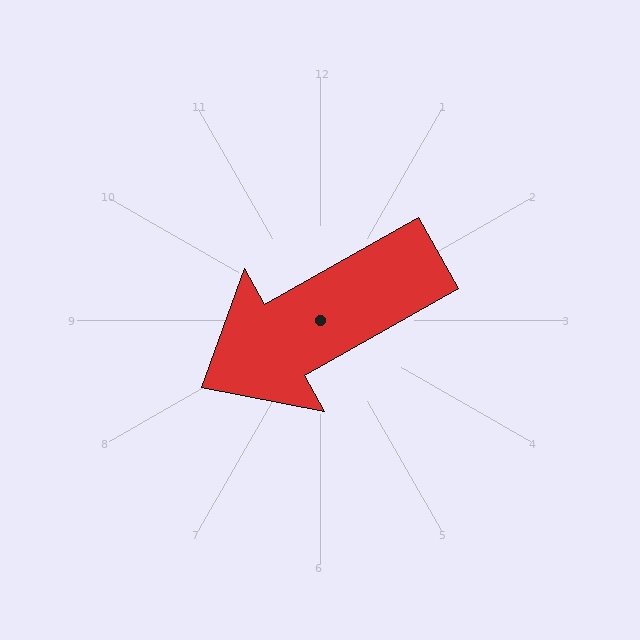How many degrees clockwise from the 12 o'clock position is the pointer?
Approximately 241 degrees.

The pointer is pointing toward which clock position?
Roughly 8 o'clock.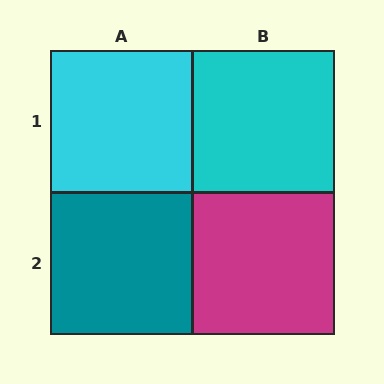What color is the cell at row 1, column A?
Cyan.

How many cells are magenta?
1 cell is magenta.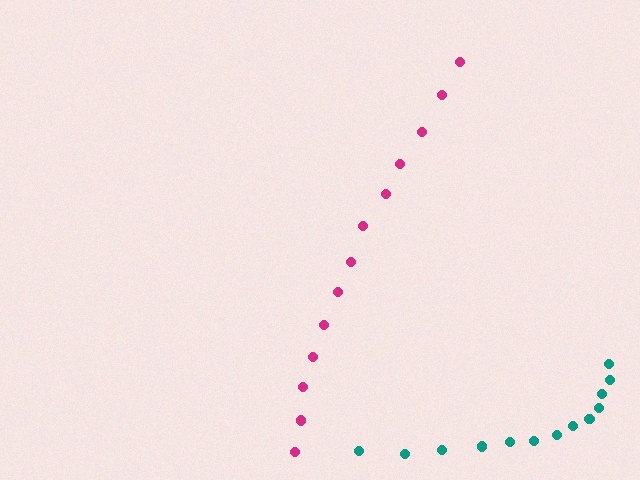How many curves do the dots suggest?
There are 2 distinct paths.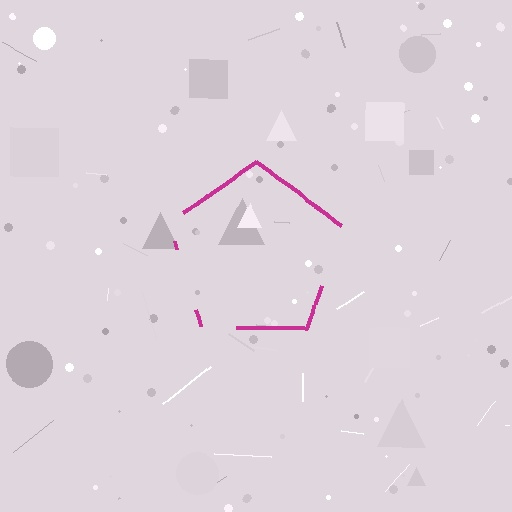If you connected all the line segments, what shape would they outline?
They would outline a pentagon.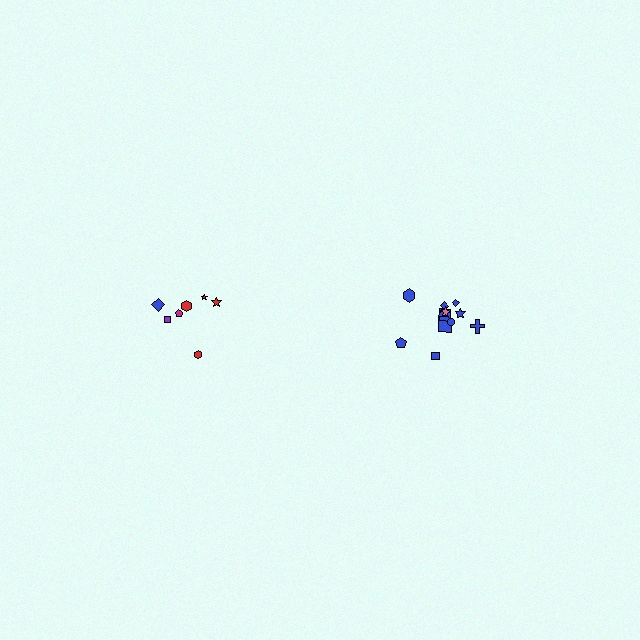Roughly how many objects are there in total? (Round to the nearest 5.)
Roughly 20 objects in total.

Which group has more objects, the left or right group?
The right group.